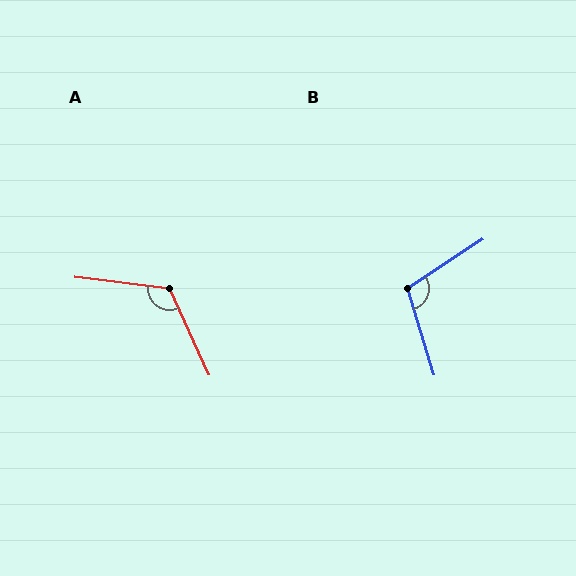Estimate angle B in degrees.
Approximately 106 degrees.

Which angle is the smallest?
B, at approximately 106 degrees.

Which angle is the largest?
A, at approximately 121 degrees.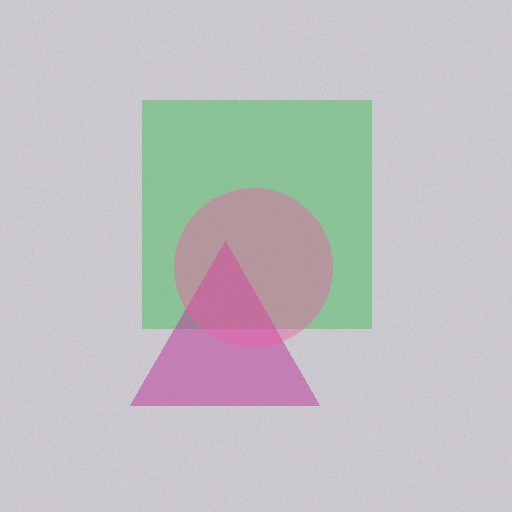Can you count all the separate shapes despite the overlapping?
Yes, there are 3 separate shapes.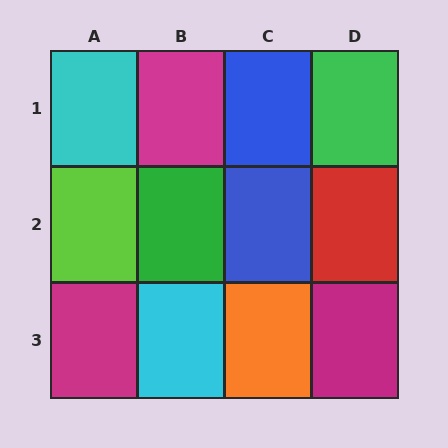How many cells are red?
1 cell is red.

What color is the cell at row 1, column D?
Green.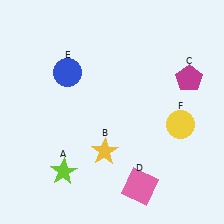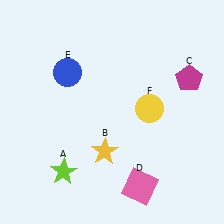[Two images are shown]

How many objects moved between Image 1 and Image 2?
1 object moved between the two images.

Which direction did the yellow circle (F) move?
The yellow circle (F) moved left.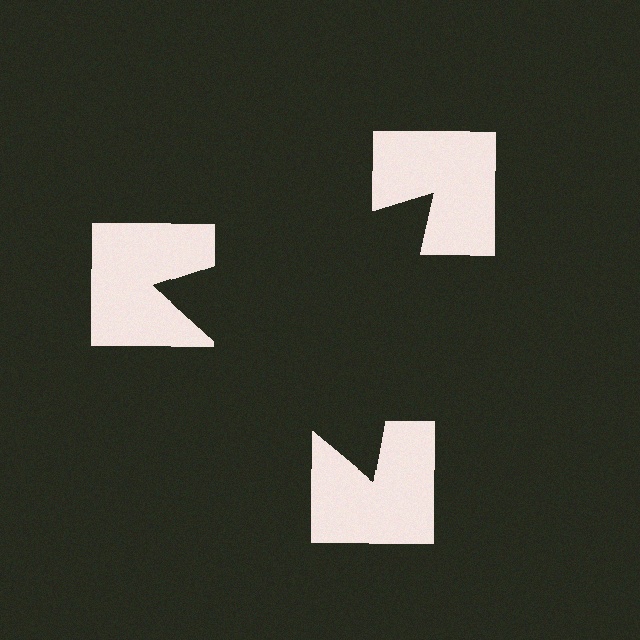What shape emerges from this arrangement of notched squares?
An illusory triangle — its edges are inferred from the aligned wedge cuts in the notched squares, not physically drawn.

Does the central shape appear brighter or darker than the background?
It typically appears slightly darker than the background, even though no actual brightness change is drawn.